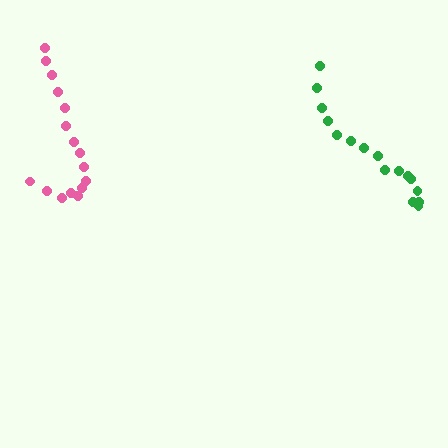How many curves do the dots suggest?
There are 2 distinct paths.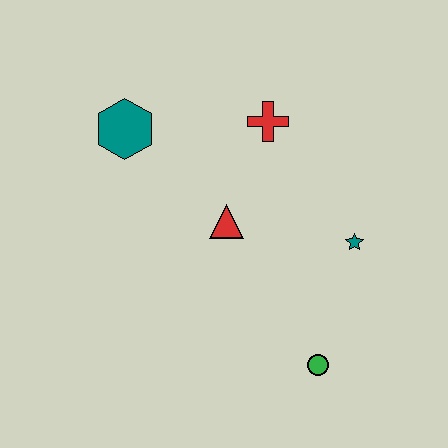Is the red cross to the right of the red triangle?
Yes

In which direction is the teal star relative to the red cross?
The teal star is below the red cross.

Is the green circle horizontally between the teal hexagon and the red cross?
No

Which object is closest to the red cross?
The red triangle is closest to the red cross.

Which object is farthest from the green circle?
The teal hexagon is farthest from the green circle.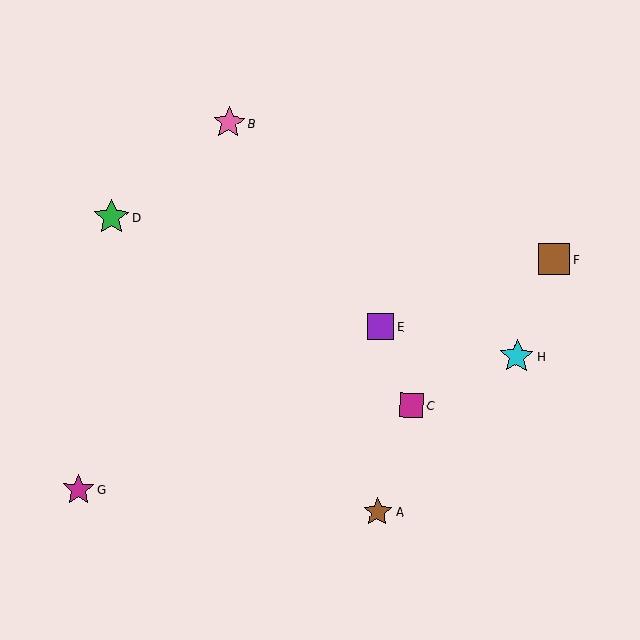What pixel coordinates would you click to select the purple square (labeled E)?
Click at (380, 327) to select the purple square E.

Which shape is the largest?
The green star (labeled D) is the largest.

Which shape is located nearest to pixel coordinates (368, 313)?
The purple square (labeled E) at (380, 327) is nearest to that location.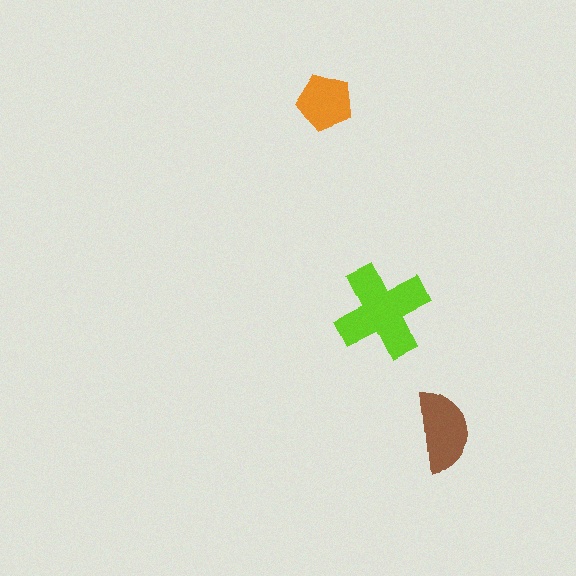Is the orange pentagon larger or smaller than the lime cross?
Smaller.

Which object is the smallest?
The orange pentagon.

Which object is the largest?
The lime cross.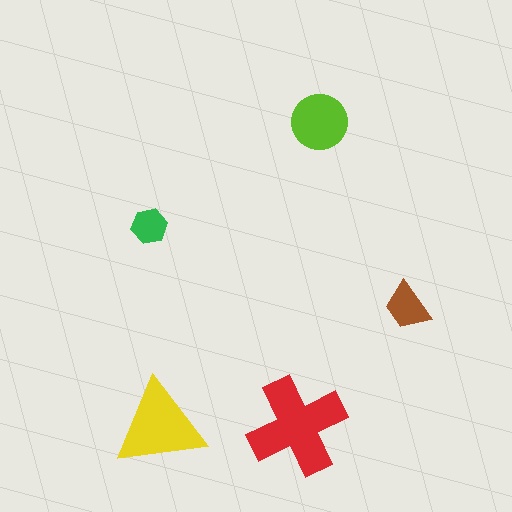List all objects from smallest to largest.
The green hexagon, the brown trapezoid, the lime circle, the yellow triangle, the red cross.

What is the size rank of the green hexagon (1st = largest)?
5th.